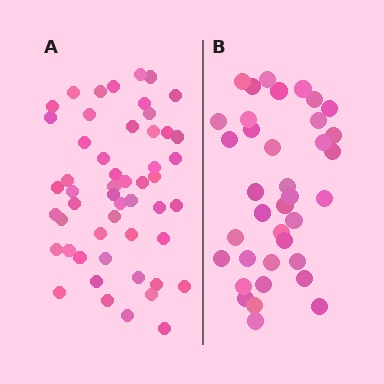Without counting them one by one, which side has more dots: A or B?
Region A (the left region) has more dots.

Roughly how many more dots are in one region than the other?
Region A has approximately 15 more dots than region B.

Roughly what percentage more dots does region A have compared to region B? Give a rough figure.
About 40% more.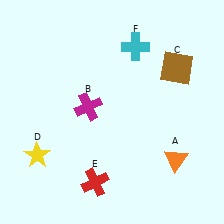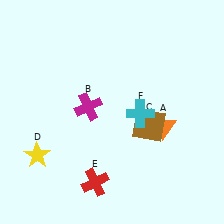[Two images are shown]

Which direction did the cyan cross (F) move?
The cyan cross (F) moved down.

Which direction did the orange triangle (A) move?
The orange triangle (A) moved up.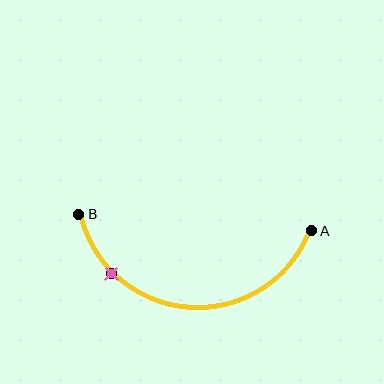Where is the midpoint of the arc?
The arc midpoint is the point on the curve farthest from the straight line joining A and B. It sits below that line.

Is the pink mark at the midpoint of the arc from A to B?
No. The pink mark lies on the arc but is closer to endpoint B. The arc midpoint would be at the point on the curve equidistant along the arc from both A and B.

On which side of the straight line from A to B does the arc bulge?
The arc bulges below the straight line connecting A and B.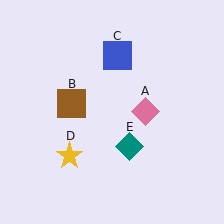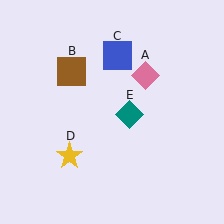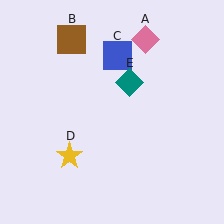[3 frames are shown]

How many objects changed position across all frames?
3 objects changed position: pink diamond (object A), brown square (object B), teal diamond (object E).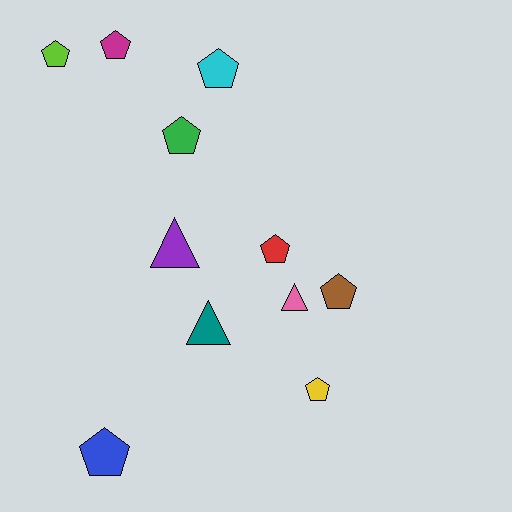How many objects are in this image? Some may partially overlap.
There are 11 objects.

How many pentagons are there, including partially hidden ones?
There are 8 pentagons.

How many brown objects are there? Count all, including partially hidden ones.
There is 1 brown object.